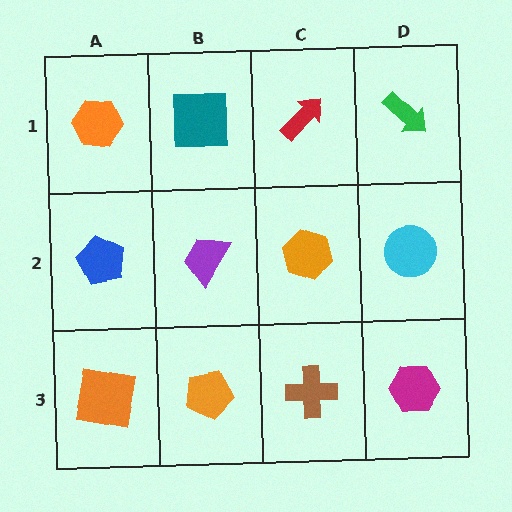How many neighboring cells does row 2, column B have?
4.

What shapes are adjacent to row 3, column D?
A cyan circle (row 2, column D), a brown cross (row 3, column C).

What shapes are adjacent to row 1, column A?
A blue pentagon (row 2, column A), a teal square (row 1, column B).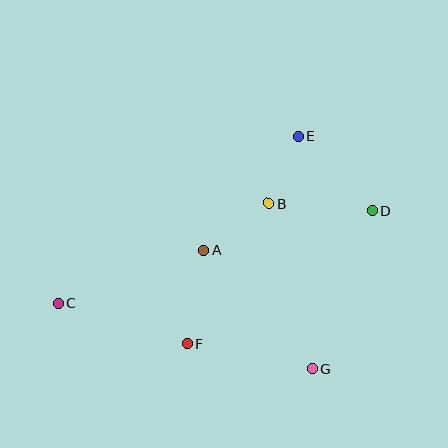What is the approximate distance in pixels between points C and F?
The distance between C and F is approximately 135 pixels.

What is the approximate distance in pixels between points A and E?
The distance between A and E is approximately 148 pixels.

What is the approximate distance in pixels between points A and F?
The distance between A and F is approximately 95 pixels.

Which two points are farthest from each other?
Points C and D are farthest from each other.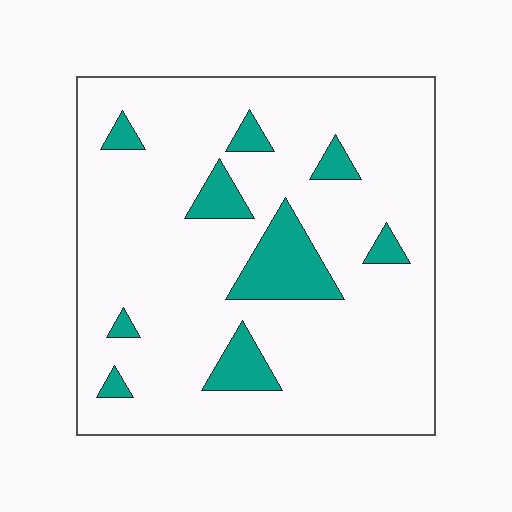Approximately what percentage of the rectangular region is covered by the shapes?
Approximately 15%.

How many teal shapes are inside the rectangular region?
9.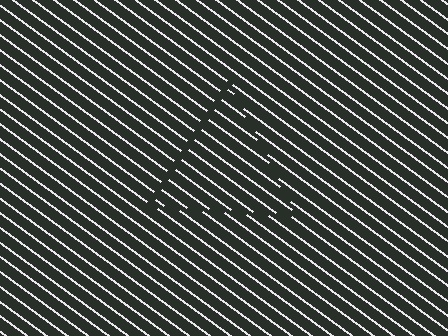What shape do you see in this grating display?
An illusory triangle. The interior of the shape contains the same grating, shifted by half a period — the contour is defined by the phase discontinuity where line-ends from the inner and outer gratings abut.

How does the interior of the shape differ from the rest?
The interior of the shape contains the same grating, shifted by half a period — the contour is defined by the phase discontinuity where line-ends from the inner and outer gratings abut.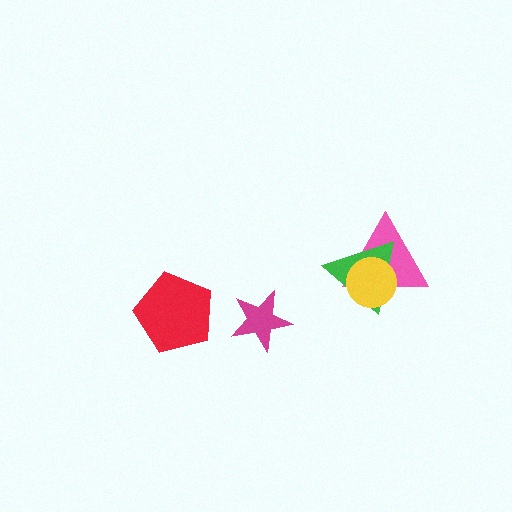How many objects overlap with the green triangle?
2 objects overlap with the green triangle.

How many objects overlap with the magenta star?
0 objects overlap with the magenta star.